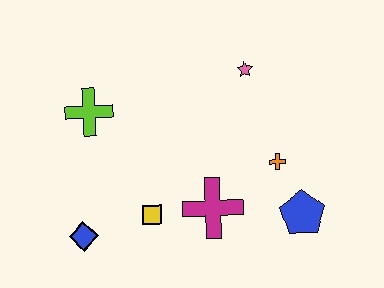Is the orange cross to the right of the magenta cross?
Yes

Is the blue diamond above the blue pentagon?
No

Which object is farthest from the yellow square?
The pink star is farthest from the yellow square.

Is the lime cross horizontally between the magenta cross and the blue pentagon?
No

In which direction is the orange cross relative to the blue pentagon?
The orange cross is above the blue pentagon.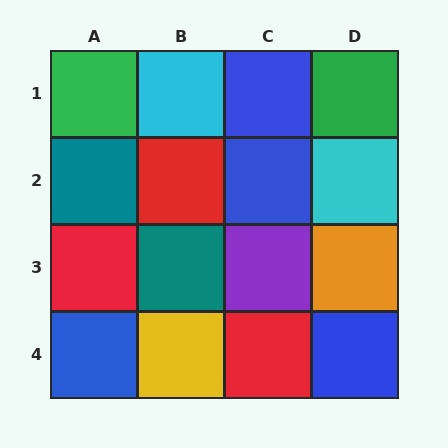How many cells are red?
3 cells are red.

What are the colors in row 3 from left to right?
Red, teal, purple, orange.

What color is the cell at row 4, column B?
Yellow.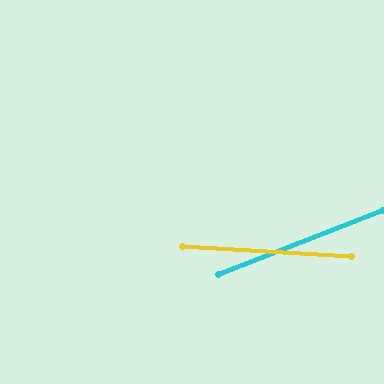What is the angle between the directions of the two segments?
Approximately 25 degrees.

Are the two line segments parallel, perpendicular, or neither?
Neither parallel nor perpendicular — they differ by about 25°.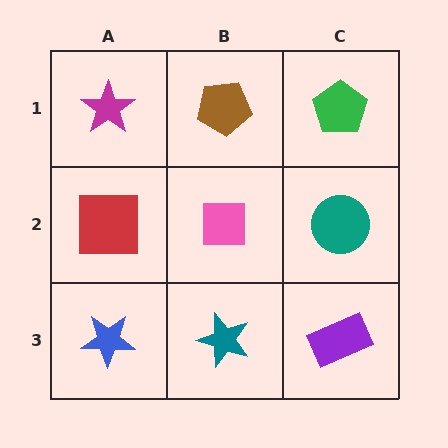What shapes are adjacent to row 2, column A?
A magenta star (row 1, column A), a blue star (row 3, column A), a pink square (row 2, column B).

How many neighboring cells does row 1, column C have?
2.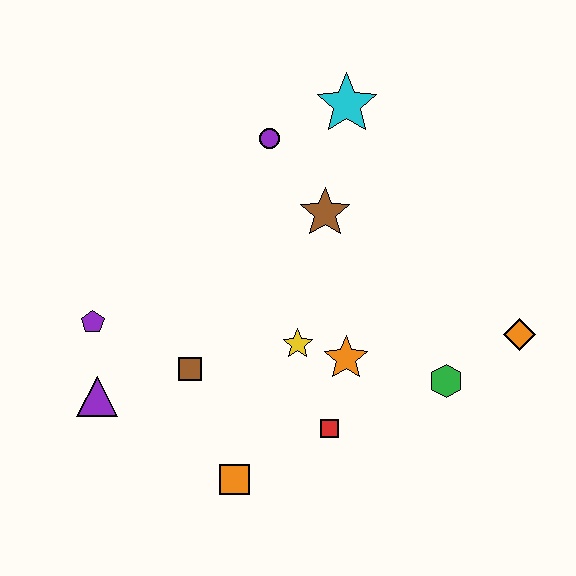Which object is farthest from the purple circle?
The orange square is farthest from the purple circle.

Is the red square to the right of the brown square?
Yes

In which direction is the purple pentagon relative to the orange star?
The purple pentagon is to the left of the orange star.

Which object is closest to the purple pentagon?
The purple triangle is closest to the purple pentagon.